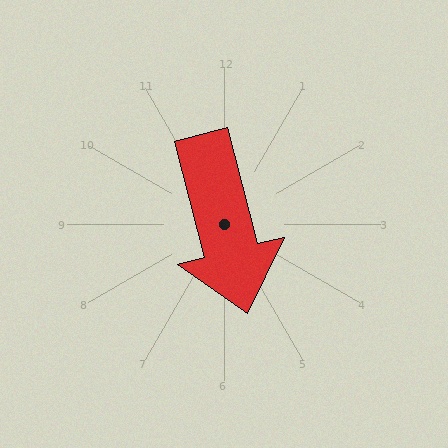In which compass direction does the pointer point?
South.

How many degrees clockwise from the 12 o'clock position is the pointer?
Approximately 166 degrees.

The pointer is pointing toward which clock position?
Roughly 6 o'clock.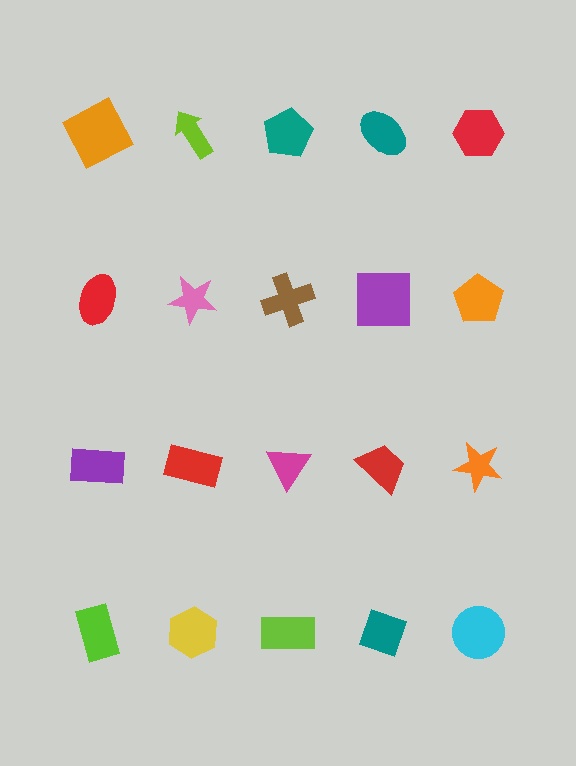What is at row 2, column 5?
An orange pentagon.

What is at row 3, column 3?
A magenta triangle.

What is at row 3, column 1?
A purple rectangle.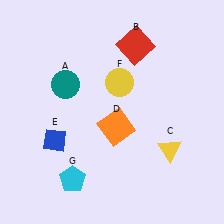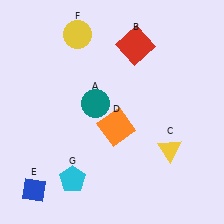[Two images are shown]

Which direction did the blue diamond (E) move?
The blue diamond (E) moved down.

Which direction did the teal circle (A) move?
The teal circle (A) moved right.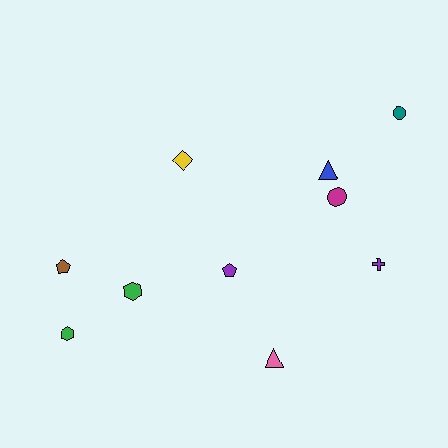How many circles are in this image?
There are 2 circles.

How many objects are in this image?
There are 10 objects.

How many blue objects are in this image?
There is 1 blue object.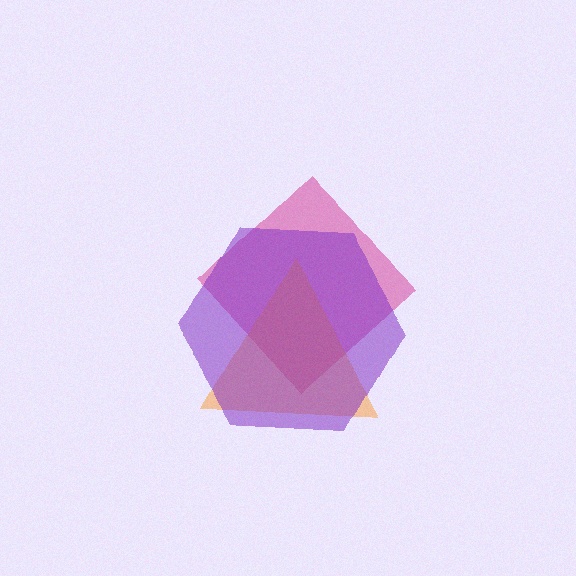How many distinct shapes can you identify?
There are 3 distinct shapes: a pink diamond, an orange triangle, a purple hexagon.